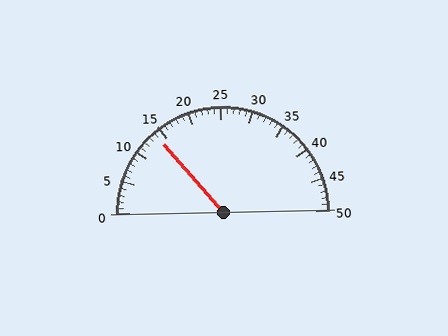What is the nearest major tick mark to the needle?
The nearest major tick mark is 15.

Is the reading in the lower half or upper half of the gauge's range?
The reading is in the lower half of the range (0 to 50).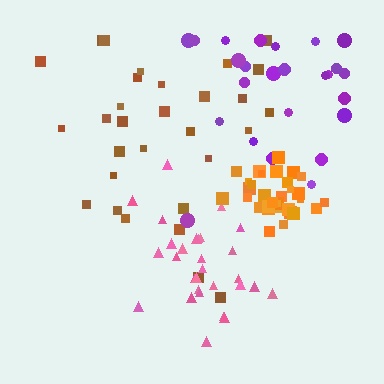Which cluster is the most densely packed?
Orange.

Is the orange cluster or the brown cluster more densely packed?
Orange.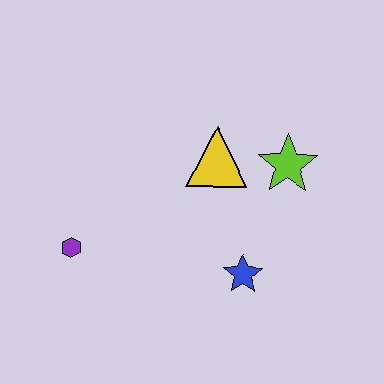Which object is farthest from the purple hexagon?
The lime star is farthest from the purple hexagon.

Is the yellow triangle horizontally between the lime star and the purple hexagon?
Yes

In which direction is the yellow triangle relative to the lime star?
The yellow triangle is to the left of the lime star.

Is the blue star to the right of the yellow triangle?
Yes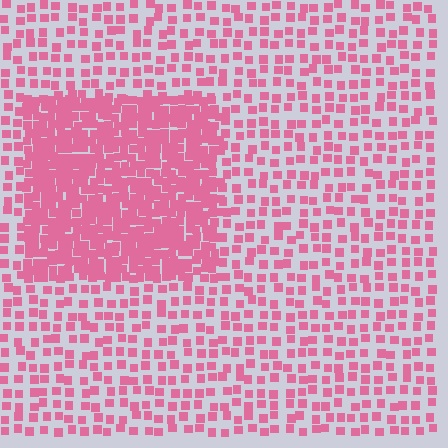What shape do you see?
I see a rectangle.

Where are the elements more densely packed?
The elements are more densely packed inside the rectangle boundary.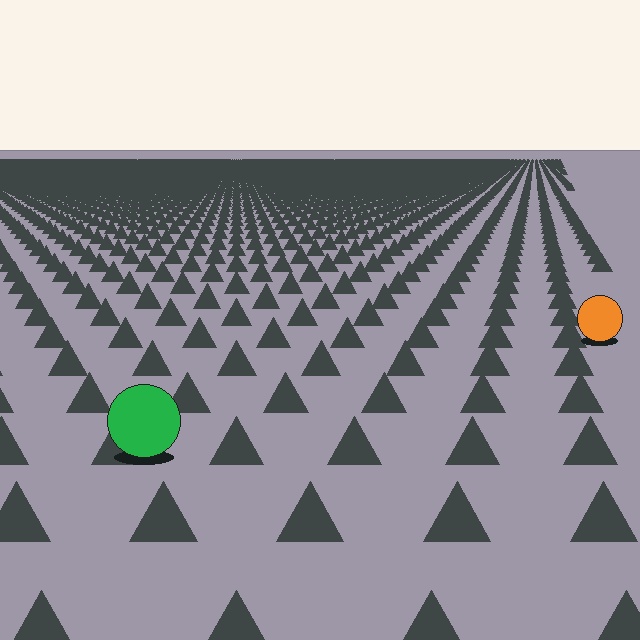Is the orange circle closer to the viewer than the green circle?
No. The green circle is closer — you can tell from the texture gradient: the ground texture is coarser near it.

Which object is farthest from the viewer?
The orange circle is farthest from the viewer. It appears smaller and the ground texture around it is denser.